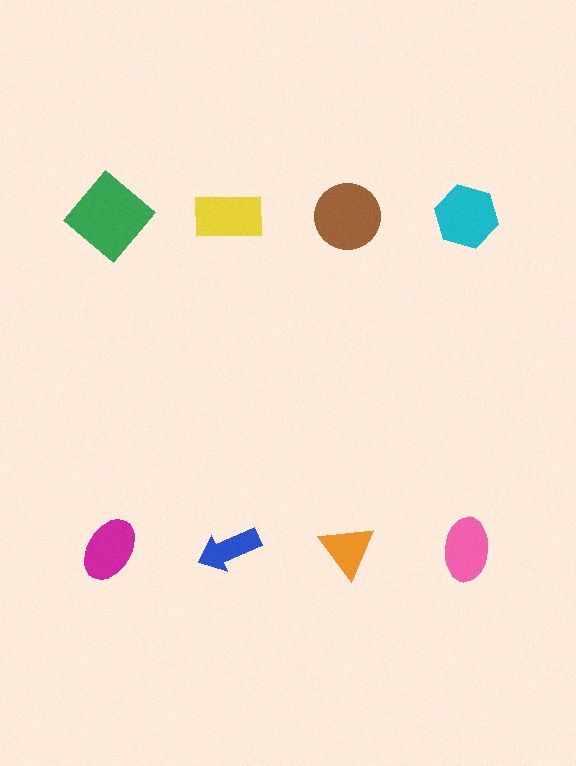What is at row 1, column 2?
A yellow rectangle.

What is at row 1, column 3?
A brown circle.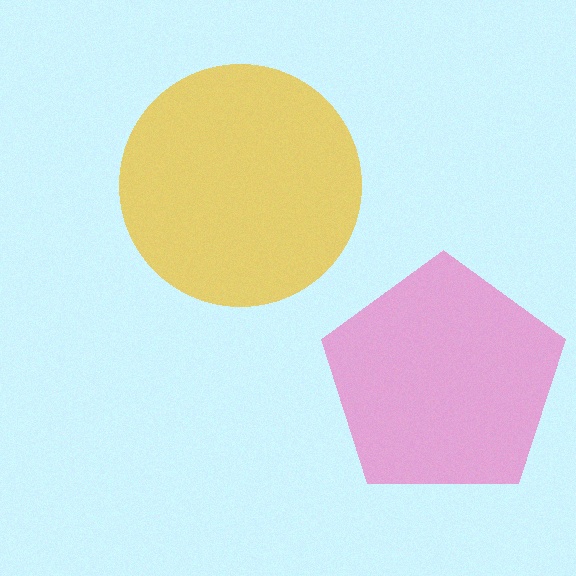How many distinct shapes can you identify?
There are 2 distinct shapes: a yellow circle, a pink pentagon.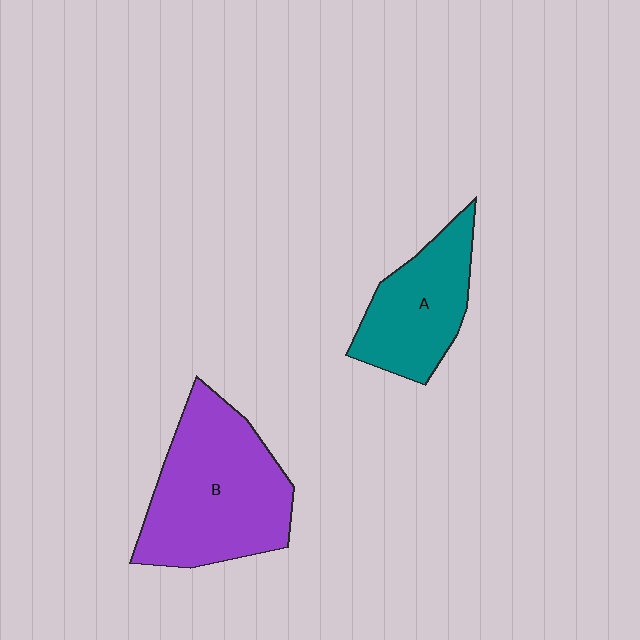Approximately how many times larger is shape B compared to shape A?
Approximately 1.6 times.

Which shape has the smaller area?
Shape A (teal).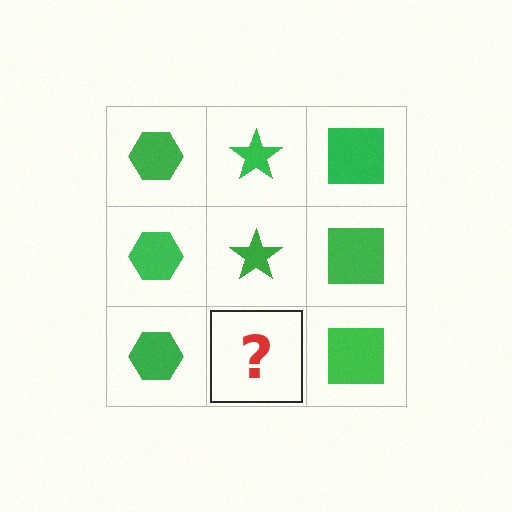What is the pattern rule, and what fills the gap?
The rule is that each column has a consistent shape. The gap should be filled with a green star.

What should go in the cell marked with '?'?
The missing cell should contain a green star.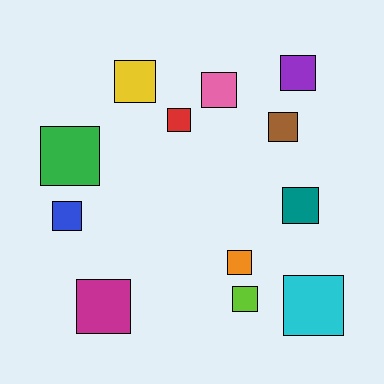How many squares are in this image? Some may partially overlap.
There are 12 squares.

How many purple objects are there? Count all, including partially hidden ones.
There is 1 purple object.